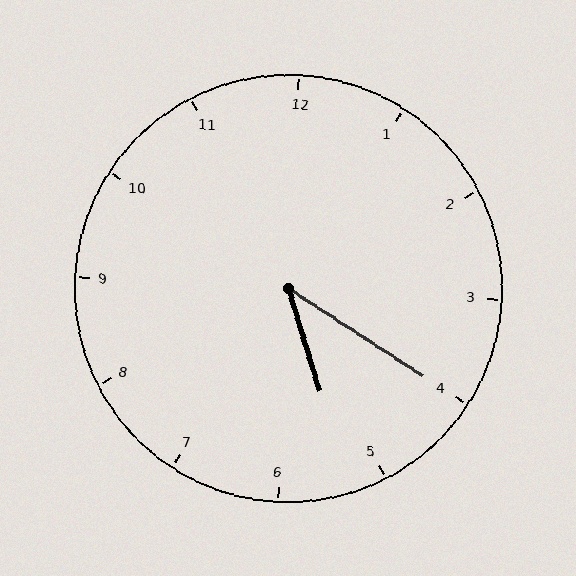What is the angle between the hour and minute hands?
Approximately 40 degrees.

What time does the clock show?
5:20.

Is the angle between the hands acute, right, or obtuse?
It is acute.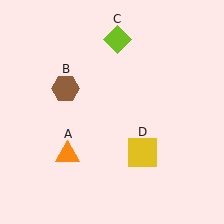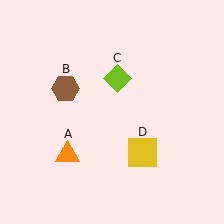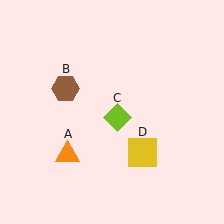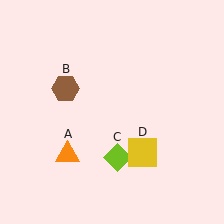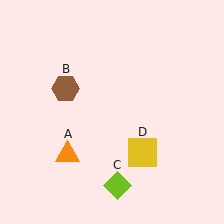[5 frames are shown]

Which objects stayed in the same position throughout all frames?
Orange triangle (object A) and brown hexagon (object B) and yellow square (object D) remained stationary.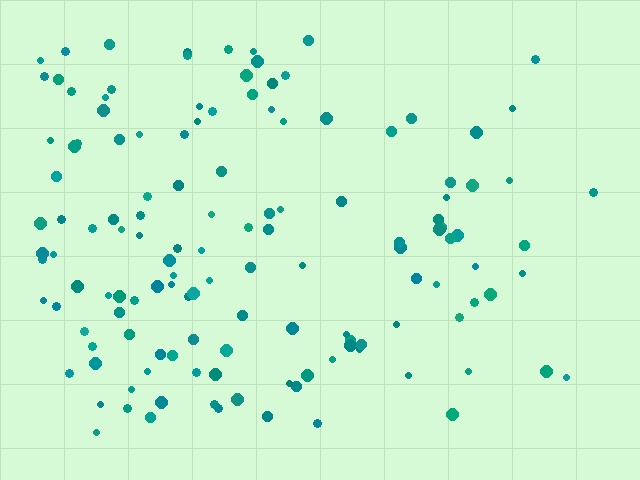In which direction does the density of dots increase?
From right to left, with the left side densest.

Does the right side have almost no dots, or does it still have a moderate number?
Still a moderate number, just noticeably fewer than the left.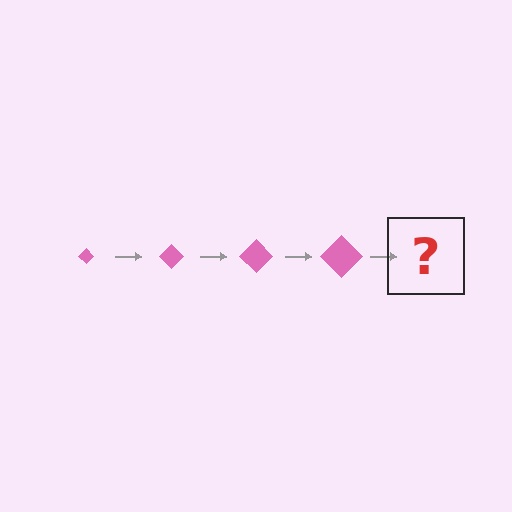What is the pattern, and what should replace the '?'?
The pattern is that the diamond gets progressively larger each step. The '?' should be a pink diamond, larger than the previous one.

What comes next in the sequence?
The next element should be a pink diamond, larger than the previous one.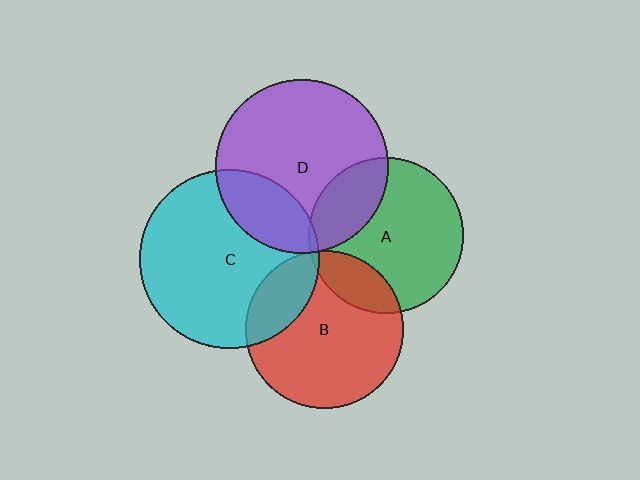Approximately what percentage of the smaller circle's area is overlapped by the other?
Approximately 5%.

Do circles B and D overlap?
Yes.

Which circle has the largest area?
Circle C (cyan).